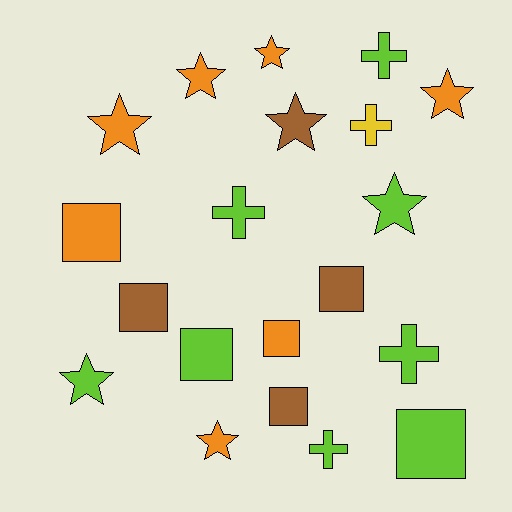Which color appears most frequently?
Lime, with 8 objects.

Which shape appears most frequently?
Star, with 8 objects.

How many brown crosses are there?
There are no brown crosses.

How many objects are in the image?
There are 20 objects.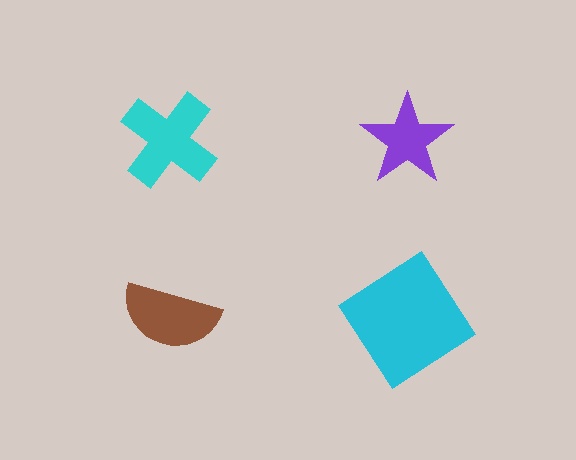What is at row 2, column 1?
A brown semicircle.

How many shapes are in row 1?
2 shapes.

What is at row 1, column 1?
A cyan cross.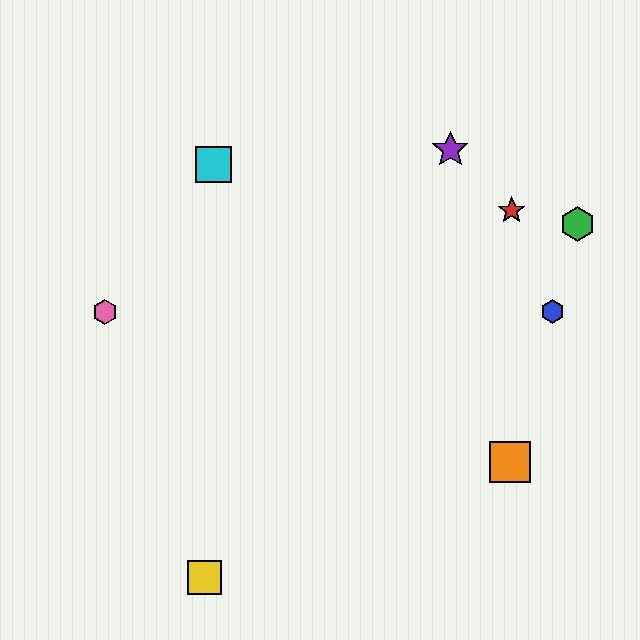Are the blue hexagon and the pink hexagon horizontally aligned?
Yes, both are at y≈312.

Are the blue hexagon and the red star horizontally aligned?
No, the blue hexagon is at y≈312 and the red star is at y≈211.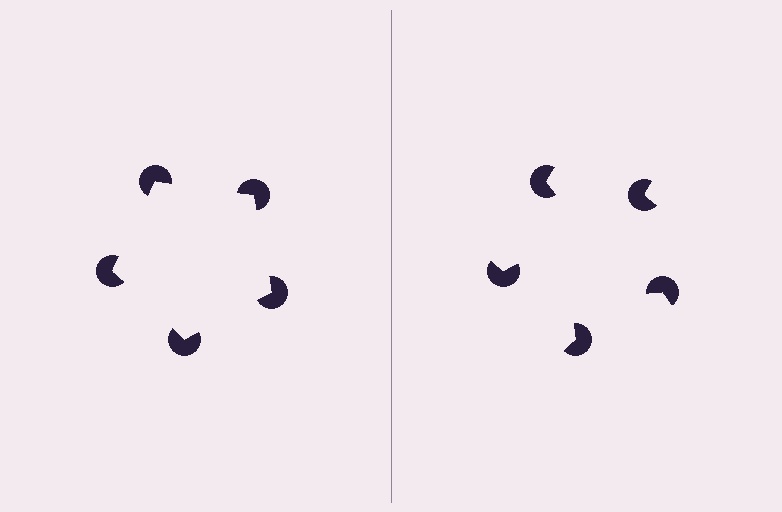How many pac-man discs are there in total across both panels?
10 — 5 on each side.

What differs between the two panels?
The pac-man discs are positioned identically on both sides; only the wedge orientations differ. On the left they align to a pentagon; on the right they are misaligned.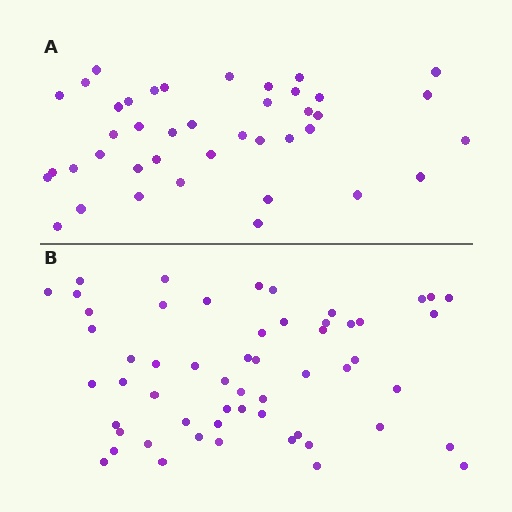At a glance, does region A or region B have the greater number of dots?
Region B (the bottom region) has more dots.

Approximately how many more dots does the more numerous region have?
Region B has approximately 15 more dots than region A.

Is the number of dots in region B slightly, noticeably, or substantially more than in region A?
Region B has noticeably more, but not dramatically so. The ratio is roughly 1.4 to 1.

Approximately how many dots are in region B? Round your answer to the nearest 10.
About 60 dots. (The exact count is 56, which rounds to 60.)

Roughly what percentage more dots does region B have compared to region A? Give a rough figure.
About 35% more.